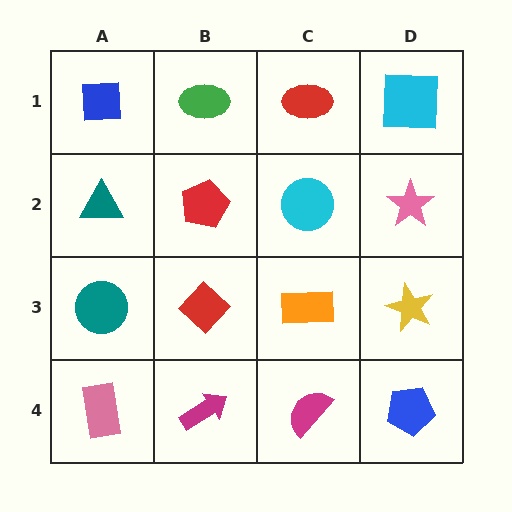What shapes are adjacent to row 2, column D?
A cyan square (row 1, column D), a yellow star (row 3, column D), a cyan circle (row 2, column C).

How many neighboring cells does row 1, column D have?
2.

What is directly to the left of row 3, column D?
An orange rectangle.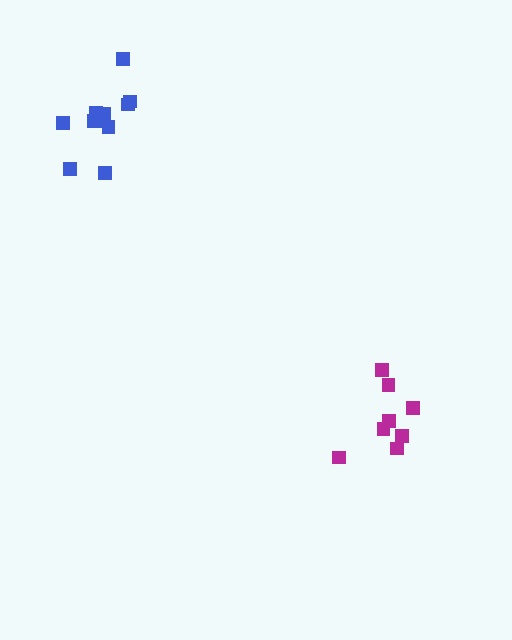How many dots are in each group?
Group 1: 8 dots, Group 2: 11 dots (19 total).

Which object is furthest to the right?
The magenta cluster is rightmost.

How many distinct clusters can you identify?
There are 2 distinct clusters.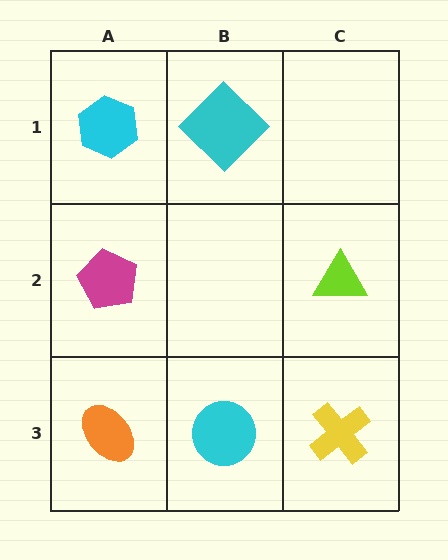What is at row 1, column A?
A cyan hexagon.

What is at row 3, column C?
A yellow cross.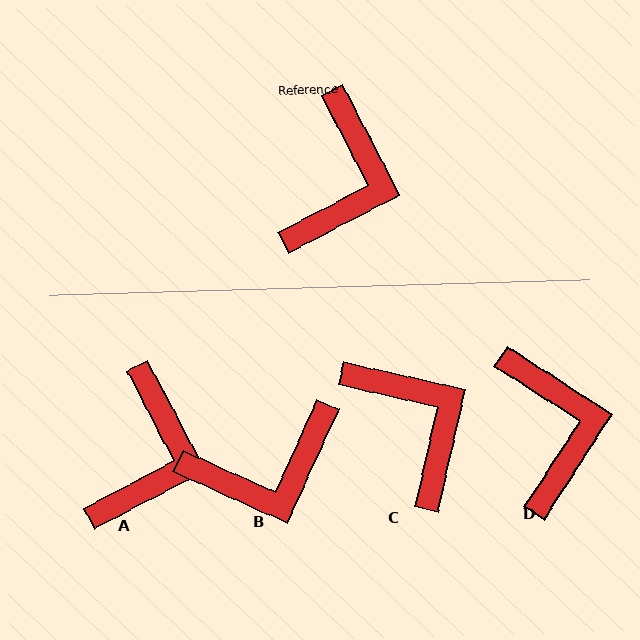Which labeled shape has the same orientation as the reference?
A.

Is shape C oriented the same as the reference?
No, it is off by about 50 degrees.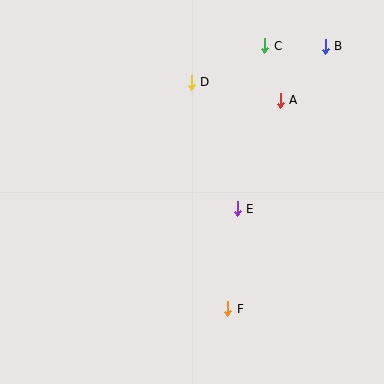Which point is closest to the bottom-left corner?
Point F is closest to the bottom-left corner.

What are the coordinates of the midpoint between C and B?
The midpoint between C and B is at (295, 46).